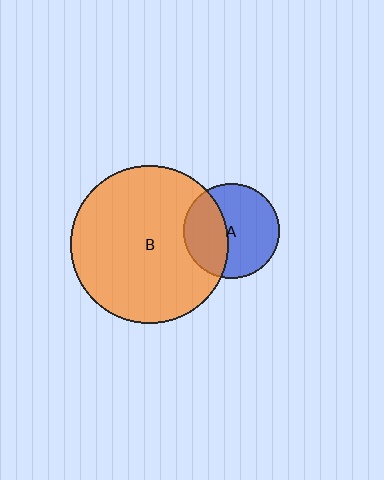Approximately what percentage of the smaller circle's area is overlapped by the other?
Approximately 40%.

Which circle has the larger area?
Circle B (orange).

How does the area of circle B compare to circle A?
Approximately 2.7 times.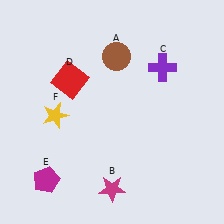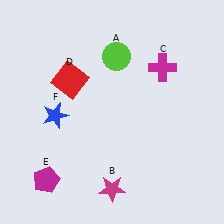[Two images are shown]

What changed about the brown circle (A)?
In Image 1, A is brown. In Image 2, it changed to lime.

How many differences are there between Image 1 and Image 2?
There are 3 differences between the two images.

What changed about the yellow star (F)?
In Image 1, F is yellow. In Image 2, it changed to blue.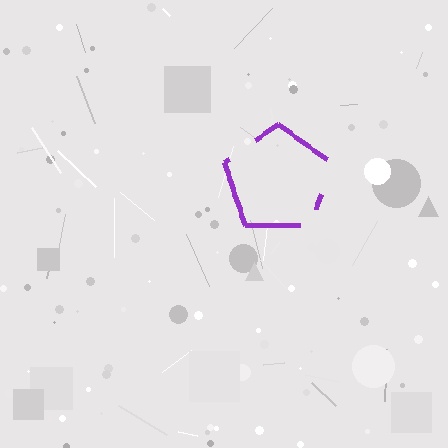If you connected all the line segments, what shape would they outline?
They would outline a pentagon.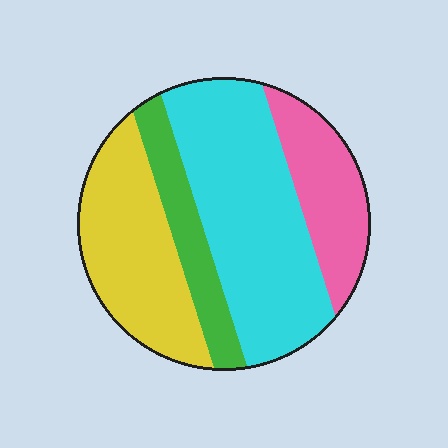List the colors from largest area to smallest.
From largest to smallest: cyan, yellow, pink, green.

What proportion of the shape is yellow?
Yellow covers roughly 30% of the shape.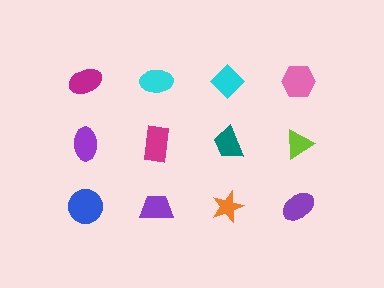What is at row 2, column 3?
A teal trapezoid.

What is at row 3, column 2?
A purple trapezoid.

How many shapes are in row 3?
4 shapes.